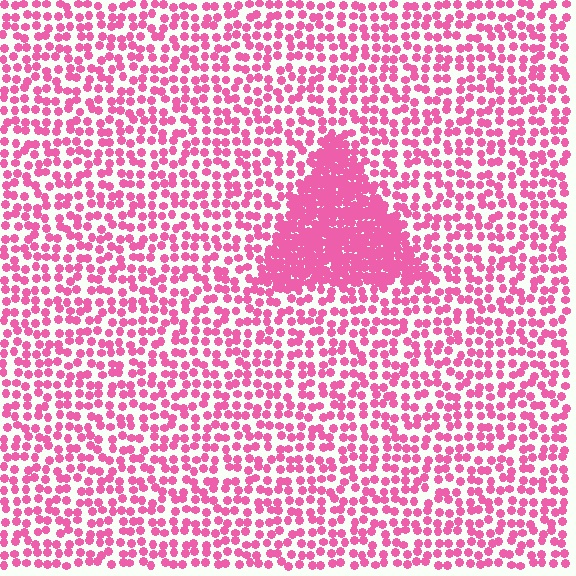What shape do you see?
I see a triangle.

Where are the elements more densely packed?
The elements are more densely packed inside the triangle boundary.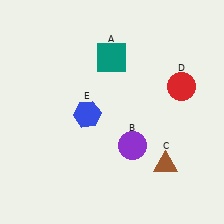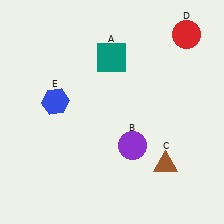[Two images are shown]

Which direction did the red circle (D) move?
The red circle (D) moved up.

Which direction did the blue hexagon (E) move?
The blue hexagon (E) moved left.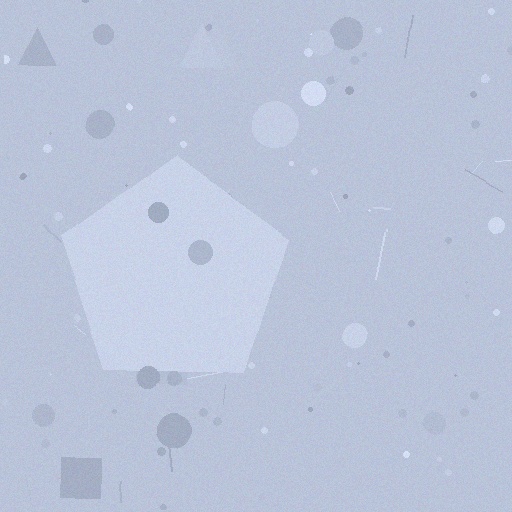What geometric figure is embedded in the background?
A pentagon is embedded in the background.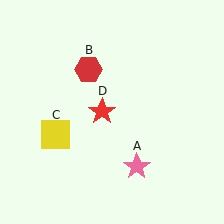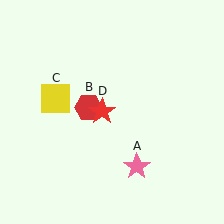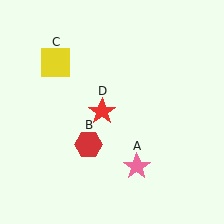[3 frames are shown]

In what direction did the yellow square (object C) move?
The yellow square (object C) moved up.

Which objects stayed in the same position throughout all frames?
Pink star (object A) and red star (object D) remained stationary.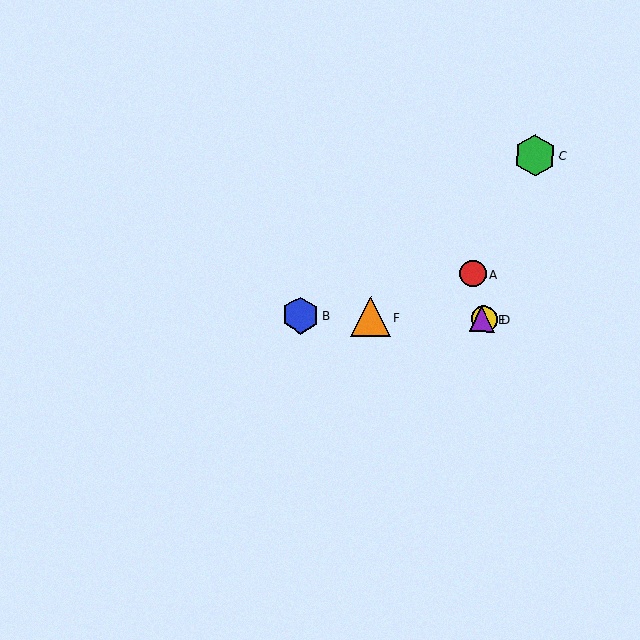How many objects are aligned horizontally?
4 objects (B, D, E, F) are aligned horizontally.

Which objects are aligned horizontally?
Objects B, D, E, F are aligned horizontally.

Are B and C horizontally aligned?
No, B is at y≈315 and C is at y≈156.